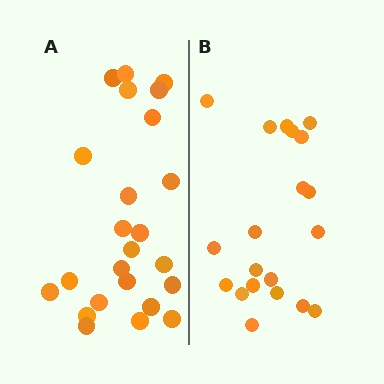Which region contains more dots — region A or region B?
Region A (the left region) has more dots.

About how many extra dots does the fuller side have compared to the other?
Region A has about 4 more dots than region B.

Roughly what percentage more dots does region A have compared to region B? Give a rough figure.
About 20% more.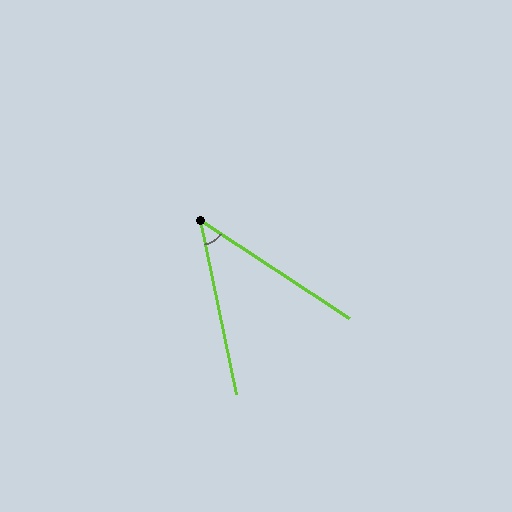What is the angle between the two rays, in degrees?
Approximately 45 degrees.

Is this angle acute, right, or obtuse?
It is acute.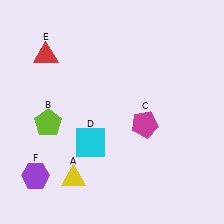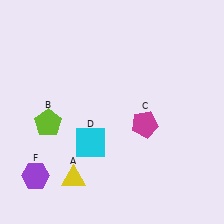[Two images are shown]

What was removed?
The red triangle (E) was removed in Image 2.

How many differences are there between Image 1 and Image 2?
There is 1 difference between the two images.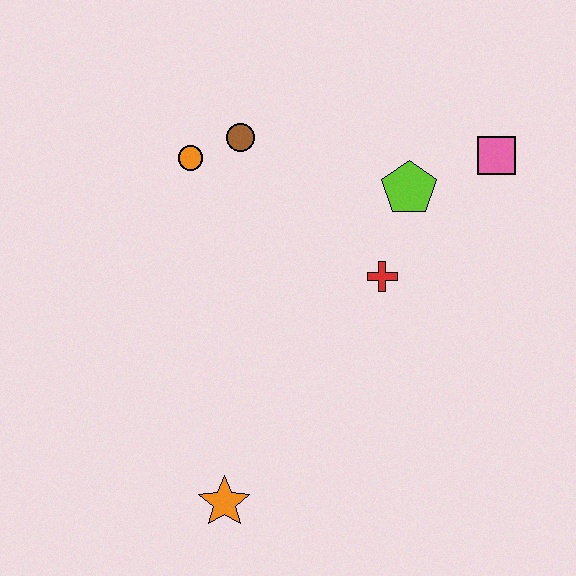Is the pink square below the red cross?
No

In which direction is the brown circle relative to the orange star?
The brown circle is above the orange star.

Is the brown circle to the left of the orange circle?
No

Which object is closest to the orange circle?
The brown circle is closest to the orange circle.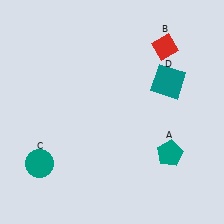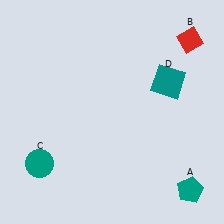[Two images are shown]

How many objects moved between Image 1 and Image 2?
2 objects moved between the two images.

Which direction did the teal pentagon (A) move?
The teal pentagon (A) moved down.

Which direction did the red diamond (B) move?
The red diamond (B) moved right.